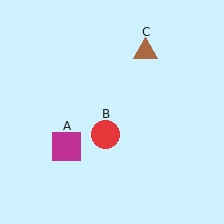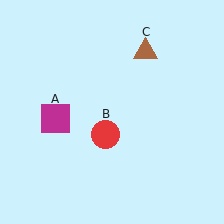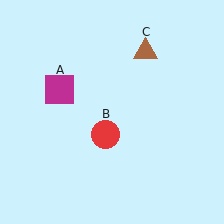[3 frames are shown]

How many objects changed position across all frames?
1 object changed position: magenta square (object A).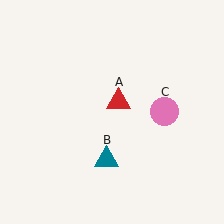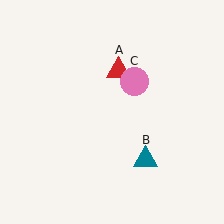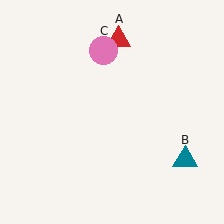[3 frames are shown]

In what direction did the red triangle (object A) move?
The red triangle (object A) moved up.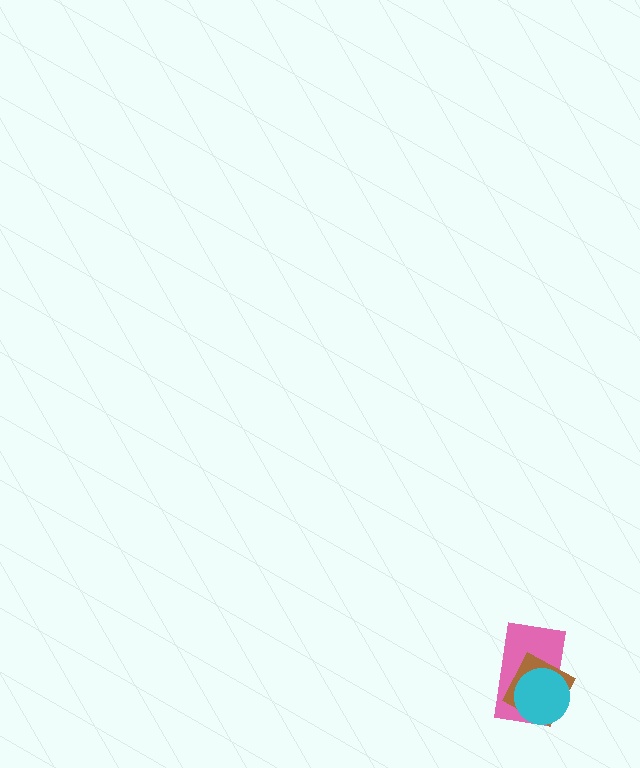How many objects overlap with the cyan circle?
2 objects overlap with the cyan circle.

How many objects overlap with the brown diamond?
2 objects overlap with the brown diamond.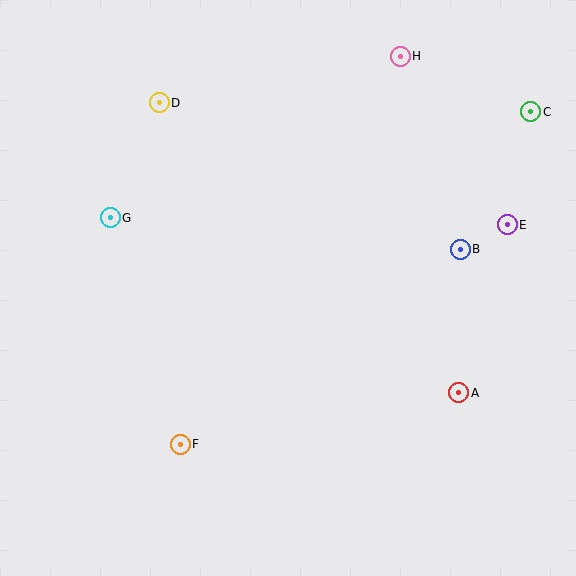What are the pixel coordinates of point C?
Point C is at (531, 112).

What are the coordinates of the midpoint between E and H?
The midpoint between E and H is at (454, 140).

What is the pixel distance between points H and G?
The distance between H and G is 332 pixels.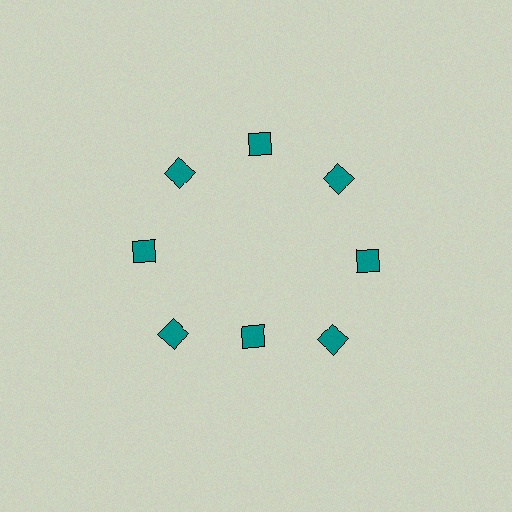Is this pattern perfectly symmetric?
No. The 8 teal squares are arranged in a ring, but one element near the 6 o'clock position is pulled inward toward the center, breaking the 8-fold rotational symmetry.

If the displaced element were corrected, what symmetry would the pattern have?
It would have 8-fold rotational symmetry — the pattern would map onto itself every 45 degrees.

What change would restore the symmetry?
The symmetry would be restored by moving it outward, back onto the ring so that all 8 squares sit at equal angles and equal distance from the center.